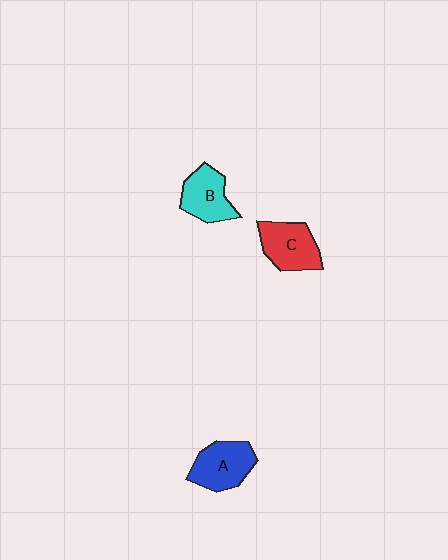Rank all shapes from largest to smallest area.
From largest to smallest: A (blue), C (red), B (cyan).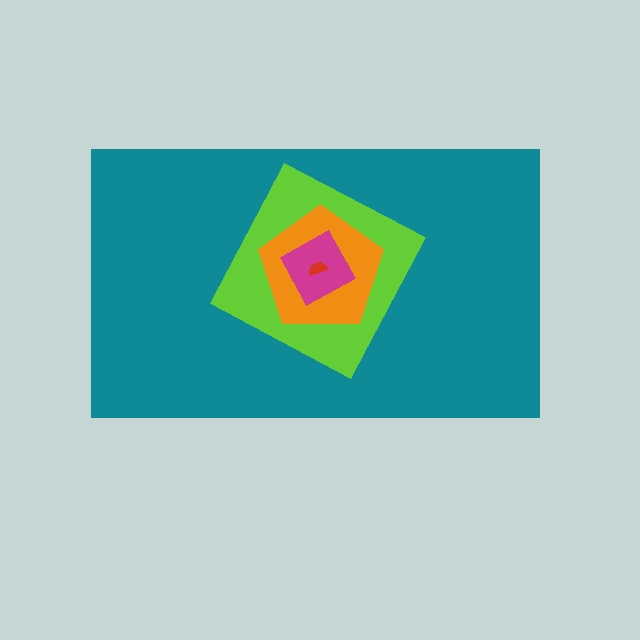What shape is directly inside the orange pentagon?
The magenta diamond.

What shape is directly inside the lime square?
The orange pentagon.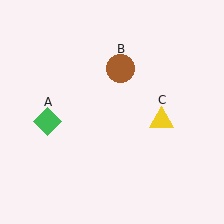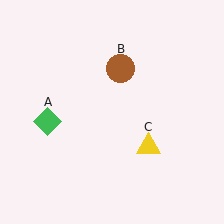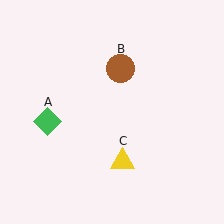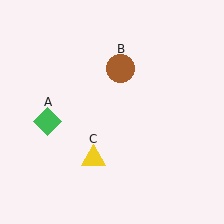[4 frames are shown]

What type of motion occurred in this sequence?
The yellow triangle (object C) rotated clockwise around the center of the scene.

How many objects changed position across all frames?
1 object changed position: yellow triangle (object C).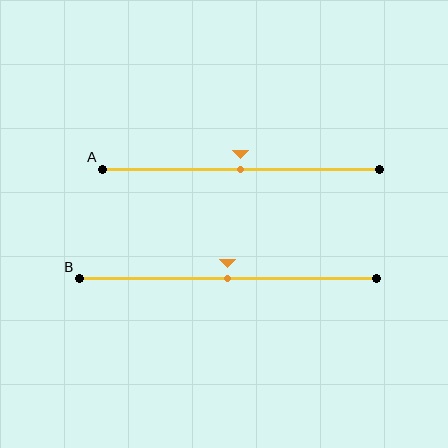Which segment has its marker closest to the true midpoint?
Segment A has its marker closest to the true midpoint.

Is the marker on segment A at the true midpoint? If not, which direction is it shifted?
Yes, the marker on segment A is at the true midpoint.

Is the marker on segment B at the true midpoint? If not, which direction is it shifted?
Yes, the marker on segment B is at the true midpoint.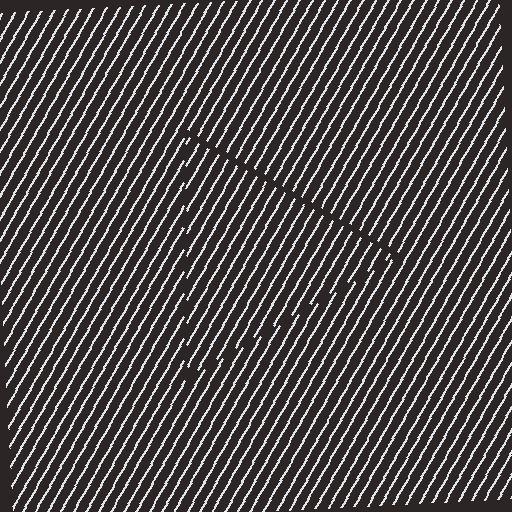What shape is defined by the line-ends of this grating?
An illusory triangle. The interior of the shape contains the same grating, shifted by half a period — the contour is defined by the phase discontinuity where line-ends from the inner and outer gratings abut.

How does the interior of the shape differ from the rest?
The interior of the shape contains the same grating, shifted by half a period — the contour is defined by the phase discontinuity where line-ends from the inner and outer gratings abut.